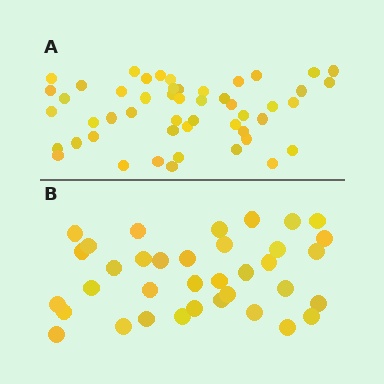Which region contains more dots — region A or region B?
Region A (the top region) has more dots.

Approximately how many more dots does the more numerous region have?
Region A has approximately 15 more dots than region B.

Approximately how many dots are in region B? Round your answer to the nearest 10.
About 40 dots. (The exact count is 36, which rounds to 40.)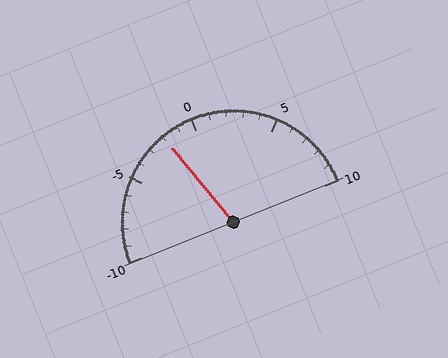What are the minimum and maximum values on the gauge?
The gauge ranges from -10 to 10.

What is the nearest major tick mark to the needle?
The nearest major tick mark is 0.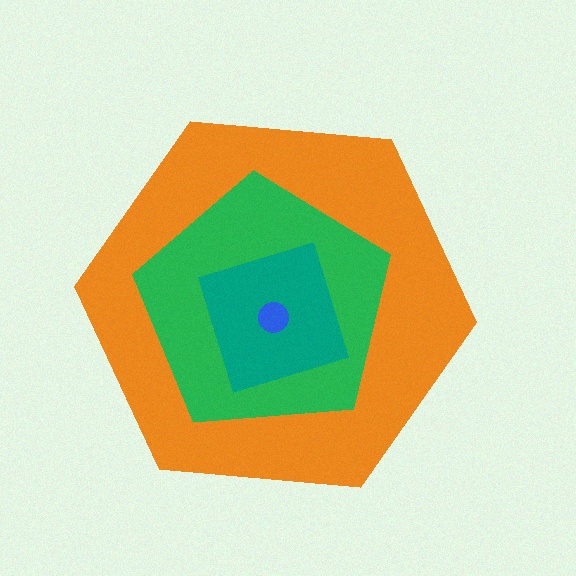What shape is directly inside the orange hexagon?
The green pentagon.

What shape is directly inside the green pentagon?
The teal square.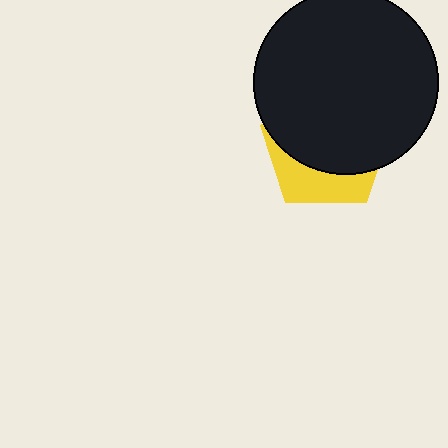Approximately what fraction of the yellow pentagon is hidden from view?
Roughly 69% of the yellow pentagon is hidden behind the black circle.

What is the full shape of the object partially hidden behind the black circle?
The partially hidden object is a yellow pentagon.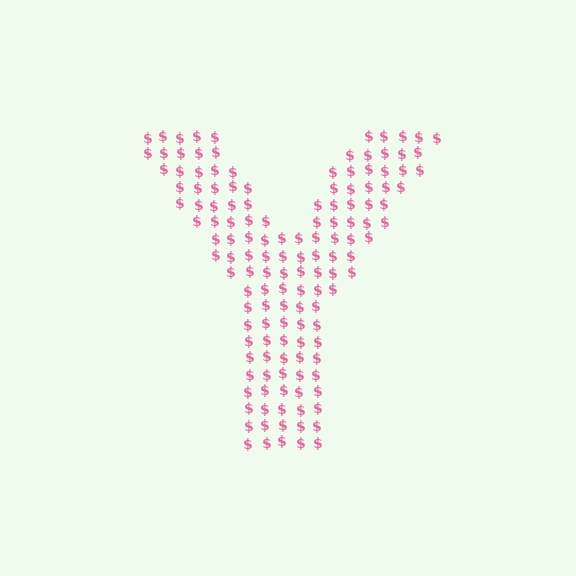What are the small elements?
The small elements are dollar signs.